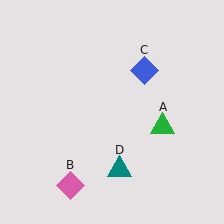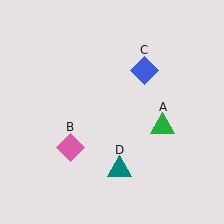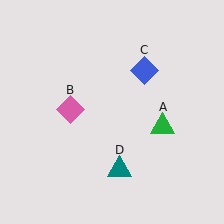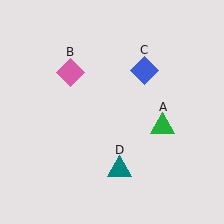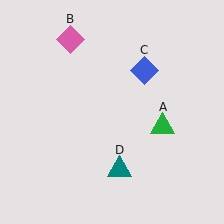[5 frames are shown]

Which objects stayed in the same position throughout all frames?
Green triangle (object A) and blue diamond (object C) and teal triangle (object D) remained stationary.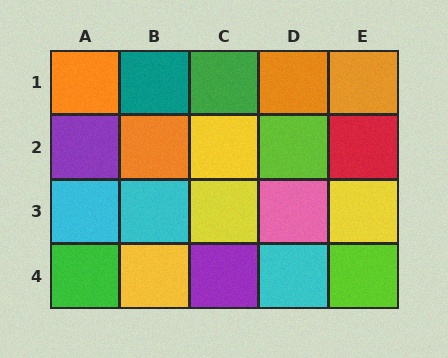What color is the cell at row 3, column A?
Cyan.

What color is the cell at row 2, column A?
Purple.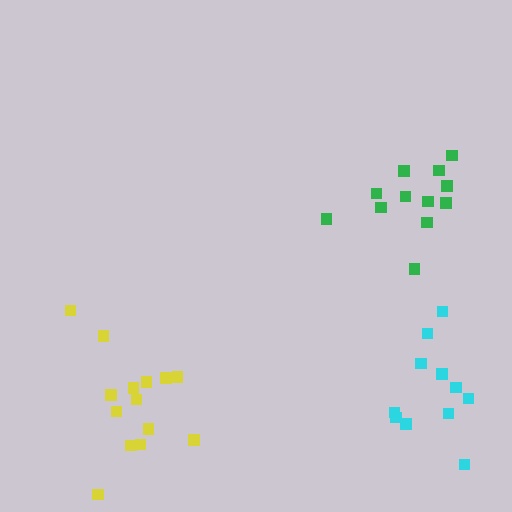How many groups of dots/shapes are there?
There are 3 groups.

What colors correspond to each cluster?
The clusters are colored: green, yellow, cyan.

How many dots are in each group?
Group 1: 12 dots, Group 2: 14 dots, Group 3: 11 dots (37 total).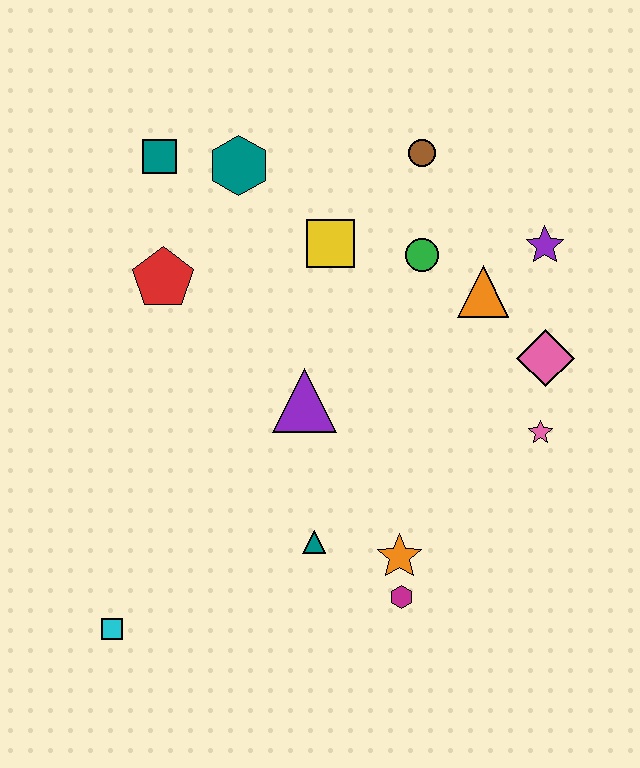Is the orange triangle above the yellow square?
No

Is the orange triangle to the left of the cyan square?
No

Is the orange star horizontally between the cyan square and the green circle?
Yes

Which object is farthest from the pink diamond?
The cyan square is farthest from the pink diamond.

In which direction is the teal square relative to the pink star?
The teal square is to the left of the pink star.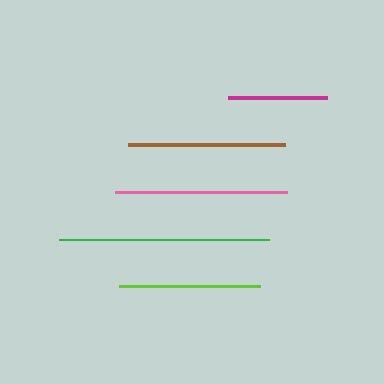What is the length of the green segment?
The green segment is approximately 210 pixels long.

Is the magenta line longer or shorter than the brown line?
The brown line is longer than the magenta line.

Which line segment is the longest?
The green line is the longest at approximately 210 pixels.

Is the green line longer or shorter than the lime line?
The green line is longer than the lime line.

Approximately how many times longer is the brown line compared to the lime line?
The brown line is approximately 1.1 times the length of the lime line.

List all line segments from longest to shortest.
From longest to shortest: green, pink, brown, lime, magenta.